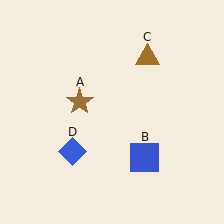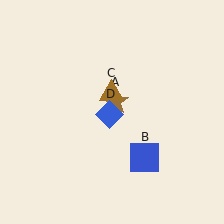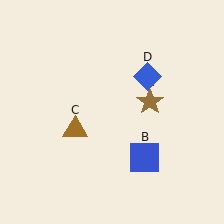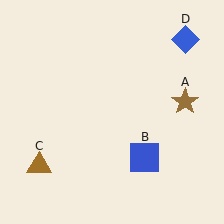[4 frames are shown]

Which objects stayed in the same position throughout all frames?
Blue square (object B) remained stationary.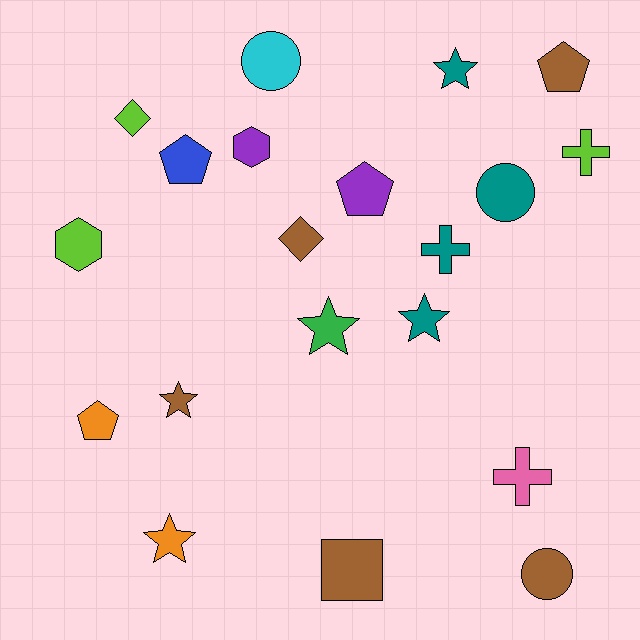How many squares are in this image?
There is 1 square.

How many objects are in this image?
There are 20 objects.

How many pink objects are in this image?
There is 1 pink object.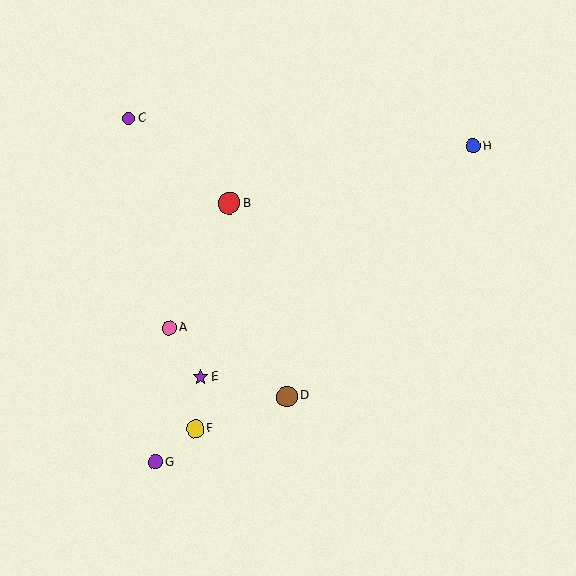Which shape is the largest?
The red circle (labeled B) is the largest.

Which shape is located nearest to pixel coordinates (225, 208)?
The red circle (labeled B) at (229, 203) is nearest to that location.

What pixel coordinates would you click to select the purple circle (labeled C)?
Click at (129, 119) to select the purple circle C.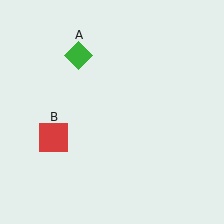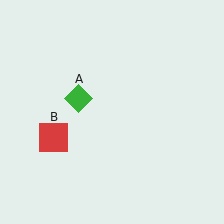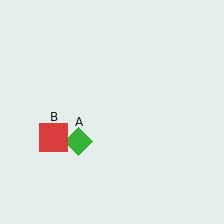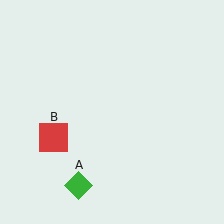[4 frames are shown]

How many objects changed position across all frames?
1 object changed position: green diamond (object A).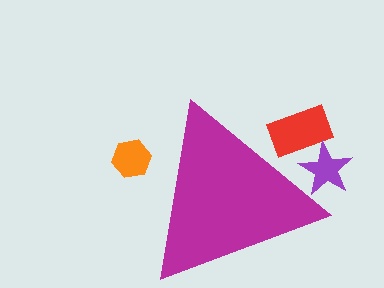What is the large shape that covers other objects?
A magenta triangle.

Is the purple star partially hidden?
Yes, the purple star is partially hidden behind the magenta triangle.